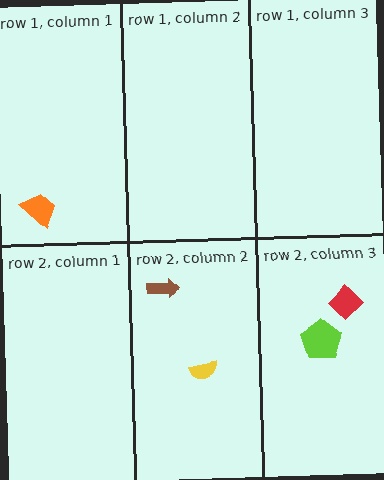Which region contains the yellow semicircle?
The row 2, column 2 region.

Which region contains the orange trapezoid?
The row 1, column 1 region.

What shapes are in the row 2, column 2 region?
The brown arrow, the yellow semicircle.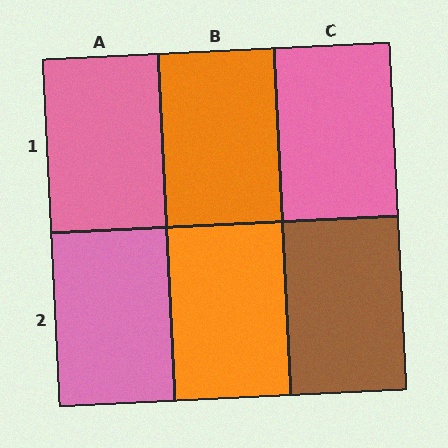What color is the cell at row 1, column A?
Pink.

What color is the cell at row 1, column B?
Orange.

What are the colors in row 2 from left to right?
Pink, orange, brown.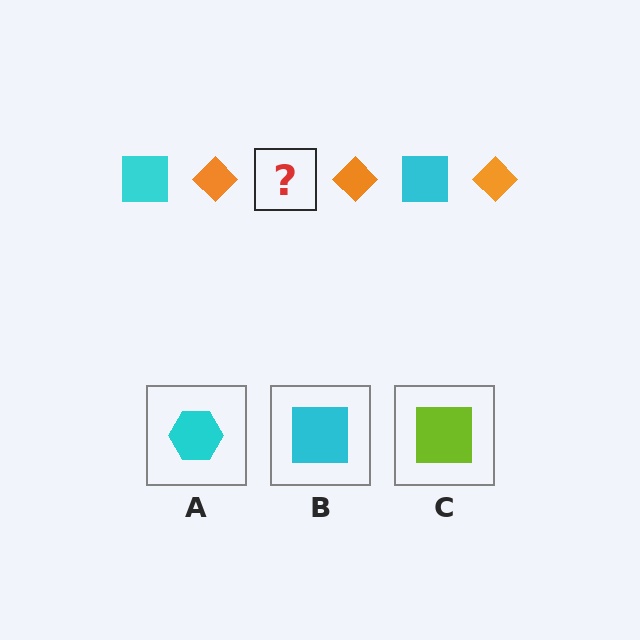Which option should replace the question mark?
Option B.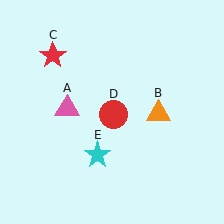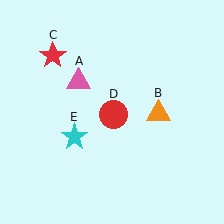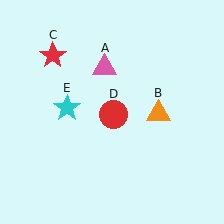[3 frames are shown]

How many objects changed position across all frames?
2 objects changed position: pink triangle (object A), cyan star (object E).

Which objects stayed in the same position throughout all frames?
Orange triangle (object B) and red star (object C) and red circle (object D) remained stationary.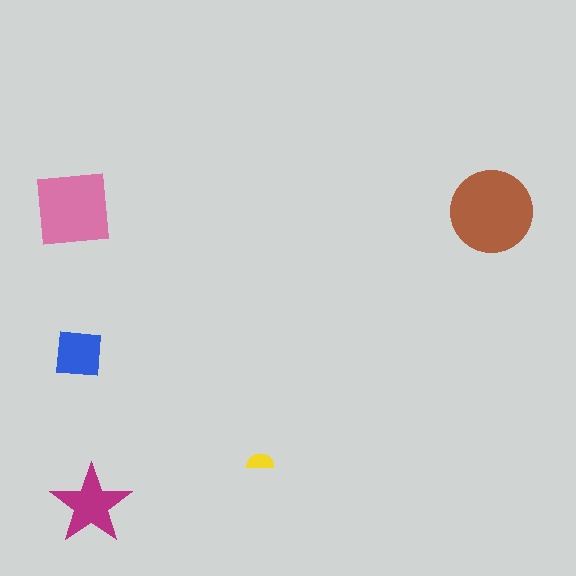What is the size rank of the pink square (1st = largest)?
2nd.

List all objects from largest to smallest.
The brown circle, the pink square, the magenta star, the blue square, the yellow semicircle.